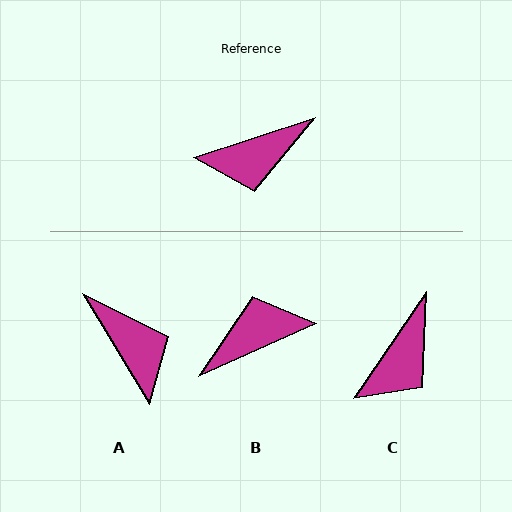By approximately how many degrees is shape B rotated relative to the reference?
Approximately 174 degrees clockwise.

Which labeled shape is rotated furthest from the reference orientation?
B, about 174 degrees away.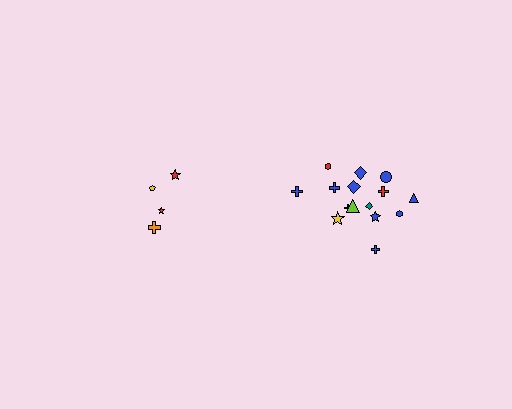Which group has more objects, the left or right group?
The right group.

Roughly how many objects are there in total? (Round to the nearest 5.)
Roughly 20 objects in total.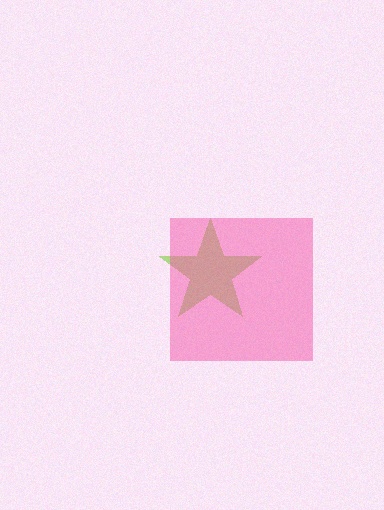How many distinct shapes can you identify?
There are 2 distinct shapes: a lime star, a pink square.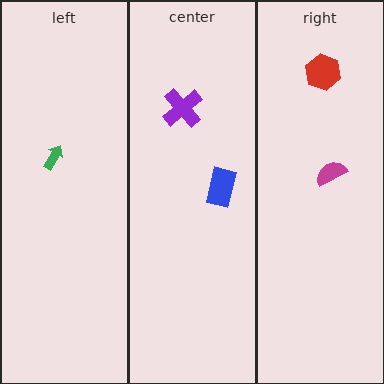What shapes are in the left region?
The green arrow.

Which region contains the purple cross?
The center region.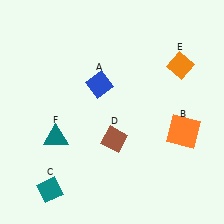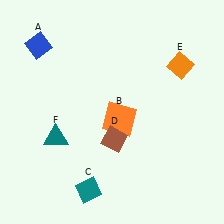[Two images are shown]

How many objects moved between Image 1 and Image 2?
3 objects moved between the two images.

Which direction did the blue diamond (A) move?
The blue diamond (A) moved left.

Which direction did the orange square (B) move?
The orange square (B) moved left.